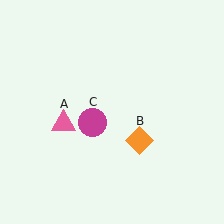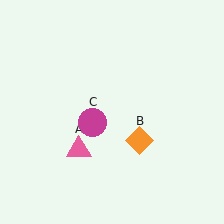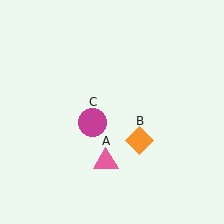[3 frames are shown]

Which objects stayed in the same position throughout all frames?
Orange diamond (object B) and magenta circle (object C) remained stationary.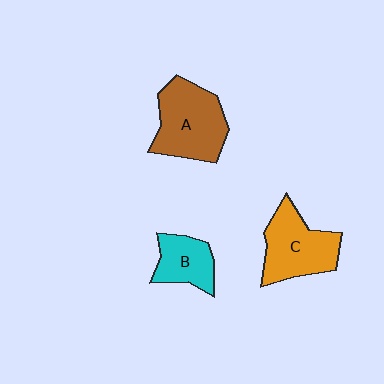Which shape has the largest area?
Shape A (brown).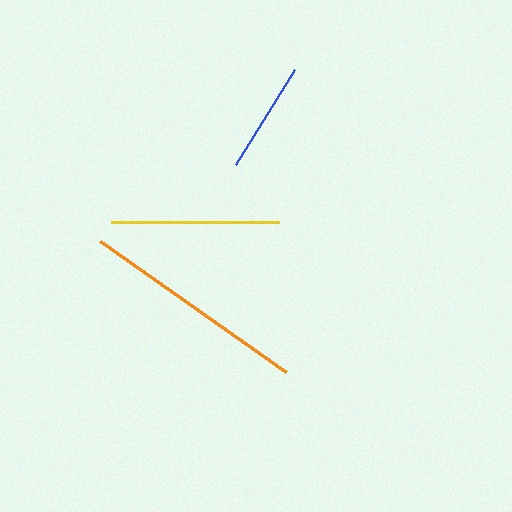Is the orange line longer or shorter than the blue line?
The orange line is longer than the blue line.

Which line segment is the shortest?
The blue line is the shortest at approximately 112 pixels.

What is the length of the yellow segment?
The yellow segment is approximately 169 pixels long.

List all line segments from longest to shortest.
From longest to shortest: orange, yellow, blue.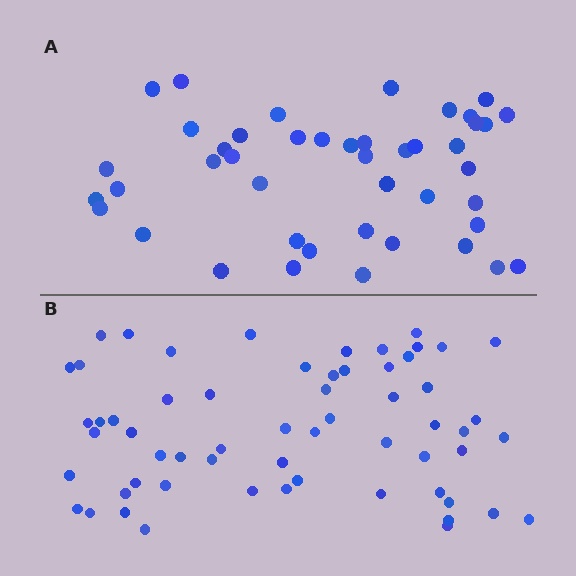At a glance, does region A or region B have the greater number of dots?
Region B (the bottom region) has more dots.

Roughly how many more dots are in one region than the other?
Region B has approximately 15 more dots than region A.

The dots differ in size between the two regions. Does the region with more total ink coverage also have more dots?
No. Region A has more total ink coverage because its dots are larger, but region B actually contains more individual dots. Total area can be misleading — the number of items is what matters here.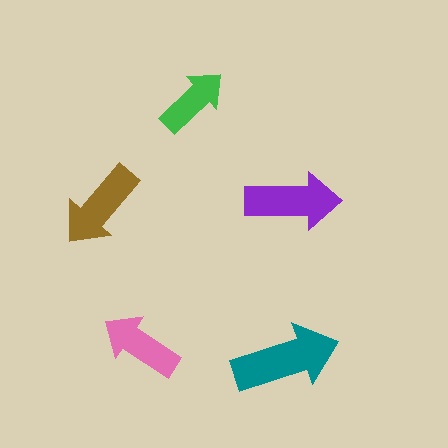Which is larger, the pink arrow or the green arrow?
The pink one.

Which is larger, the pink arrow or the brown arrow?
The brown one.